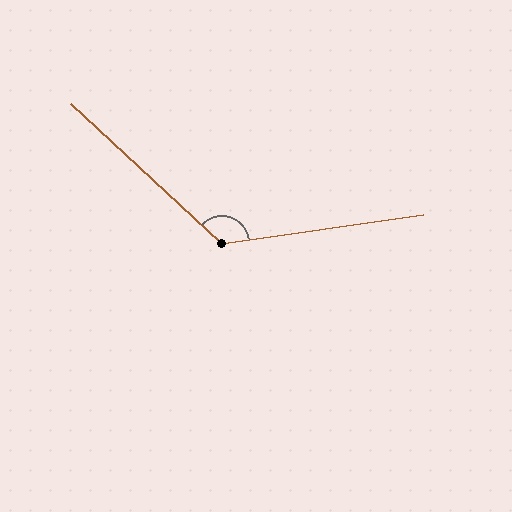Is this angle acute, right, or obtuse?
It is obtuse.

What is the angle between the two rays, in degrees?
Approximately 129 degrees.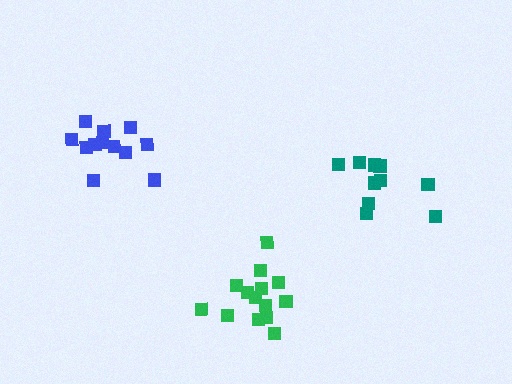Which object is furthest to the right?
The teal cluster is rightmost.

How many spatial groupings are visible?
There are 3 spatial groupings.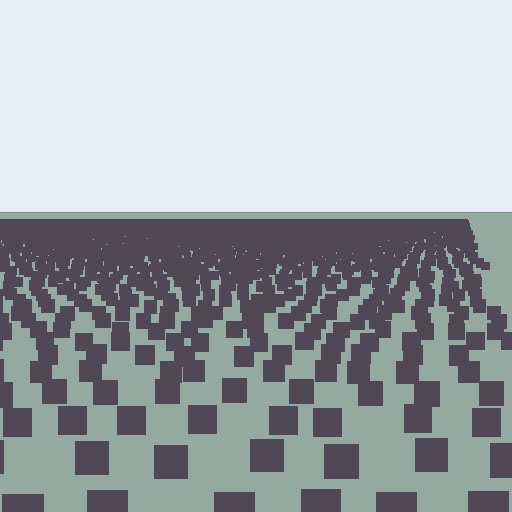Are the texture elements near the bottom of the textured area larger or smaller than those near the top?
Larger. Near the bottom, elements are closer to the viewer and appear at a bigger on-screen size.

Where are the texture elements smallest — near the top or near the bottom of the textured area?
Near the top.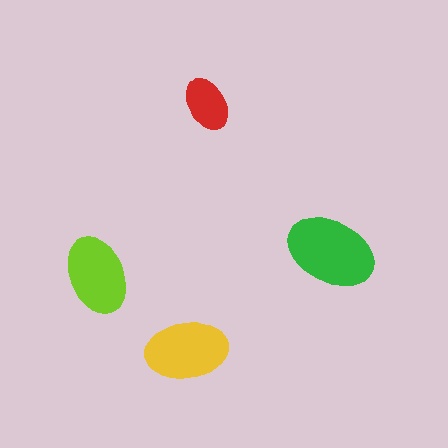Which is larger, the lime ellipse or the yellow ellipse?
The yellow one.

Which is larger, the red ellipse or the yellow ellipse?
The yellow one.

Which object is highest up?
The red ellipse is topmost.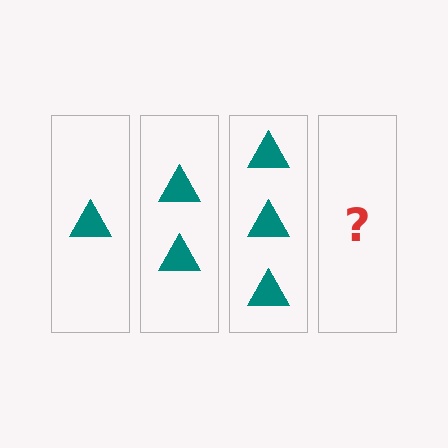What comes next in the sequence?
The next element should be 4 triangles.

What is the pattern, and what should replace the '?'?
The pattern is that each step adds one more triangle. The '?' should be 4 triangles.